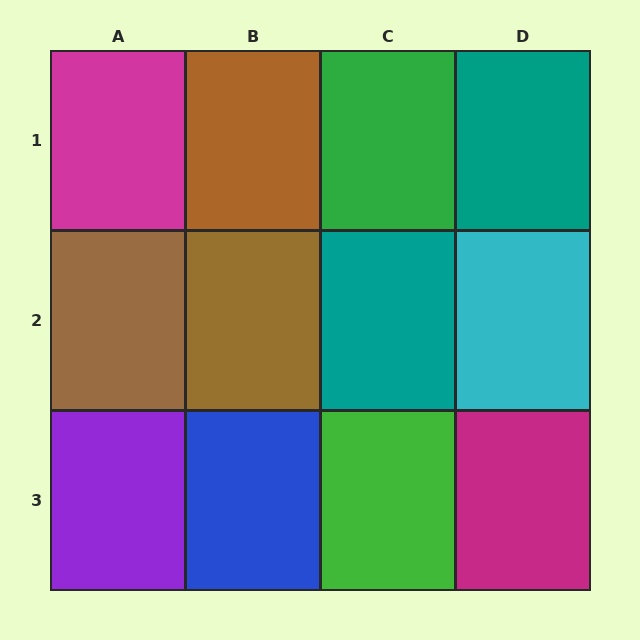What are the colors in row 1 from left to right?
Magenta, brown, green, teal.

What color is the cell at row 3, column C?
Green.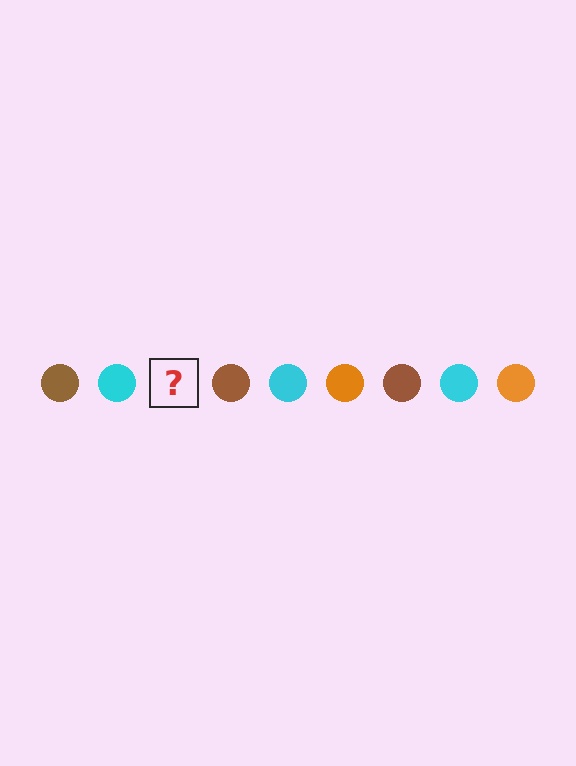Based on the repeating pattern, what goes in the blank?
The blank should be an orange circle.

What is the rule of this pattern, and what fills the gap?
The rule is that the pattern cycles through brown, cyan, orange circles. The gap should be filled with an orange circle.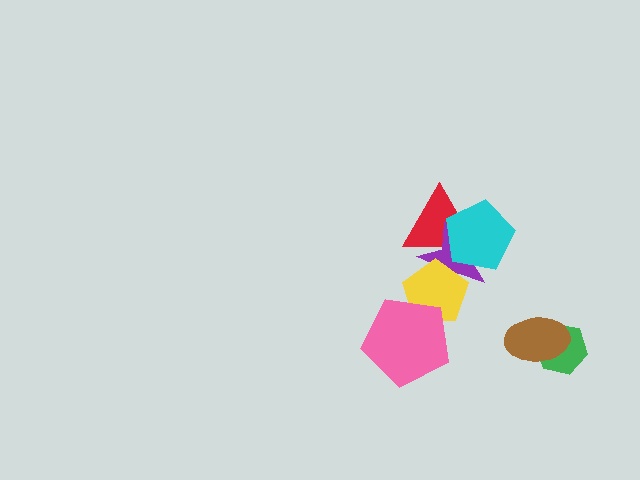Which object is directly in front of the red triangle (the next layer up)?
The purple star is directly in front of the red triangle.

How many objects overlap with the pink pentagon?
1 object overlaps with the pink pentagon.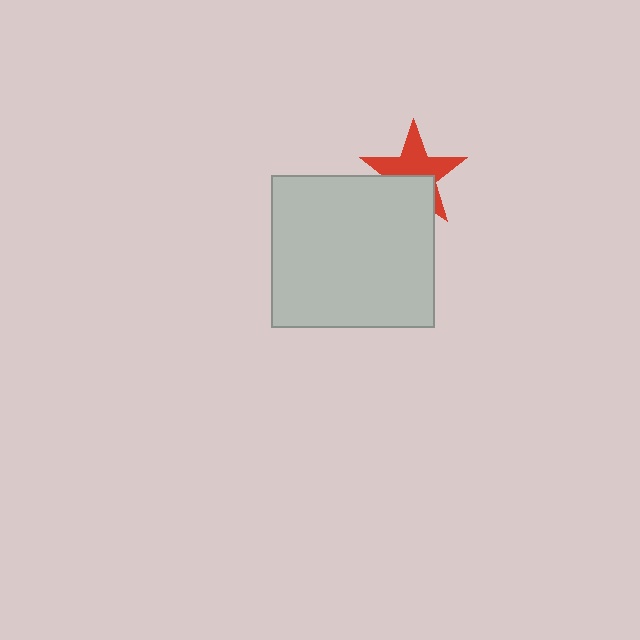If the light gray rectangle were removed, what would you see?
You would see the complete red star.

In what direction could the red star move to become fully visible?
The red star could move up. That would shift it out from behind the light gray rectangle entirely.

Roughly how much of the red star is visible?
About half of it is visible (roughly 60%).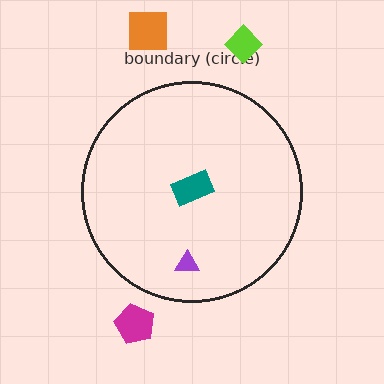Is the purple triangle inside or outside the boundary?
Inside.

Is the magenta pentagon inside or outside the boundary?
Outside.